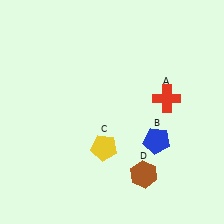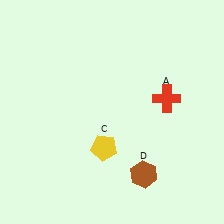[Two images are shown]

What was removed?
The blue pentagon (B) was removed in Image 2.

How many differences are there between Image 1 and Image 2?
There is 1 difference between the two images.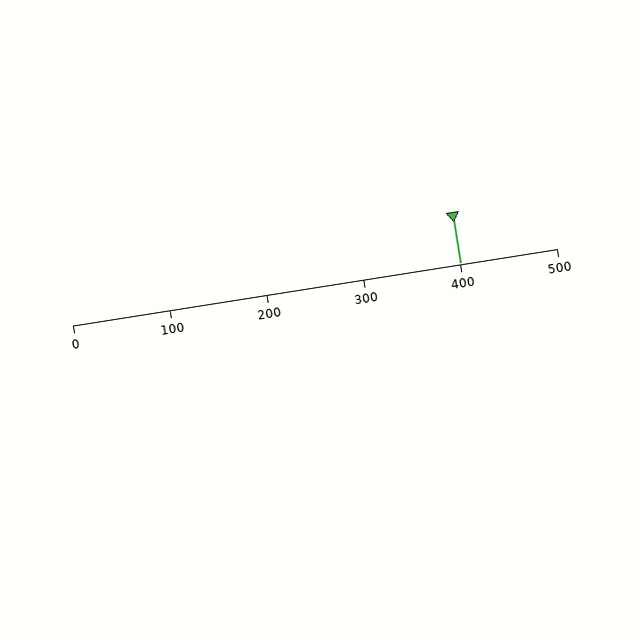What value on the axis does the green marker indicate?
The marker indicates approximately 400.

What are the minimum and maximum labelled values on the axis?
The axis runs from 0 to 500.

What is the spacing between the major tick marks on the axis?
The major ticks are spaced 100 apart.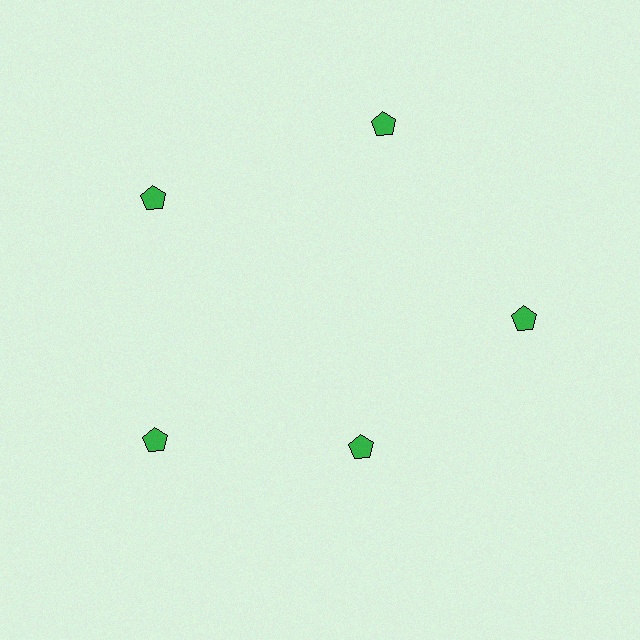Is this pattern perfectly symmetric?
No. The 5 green pentagons are arranged in a ring, but one element near the 5 o'clock position is pulled inward toward the center, breaking the 5-fold rotational symmetry.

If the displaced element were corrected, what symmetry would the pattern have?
It would have 5-fold rotational symmetry — the pattern would map onto itself every 72 degrees.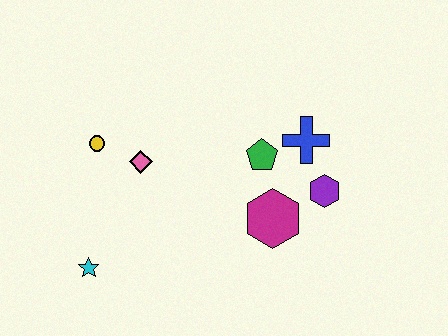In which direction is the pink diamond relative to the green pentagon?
The pink diamond is to the left of the green pentagon.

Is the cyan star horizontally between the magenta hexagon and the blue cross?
No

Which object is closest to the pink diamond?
The yellow circle is closest to the pink diamond.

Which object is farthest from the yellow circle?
The purple hexagon is farthest from the yellow circle.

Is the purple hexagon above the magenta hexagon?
Yes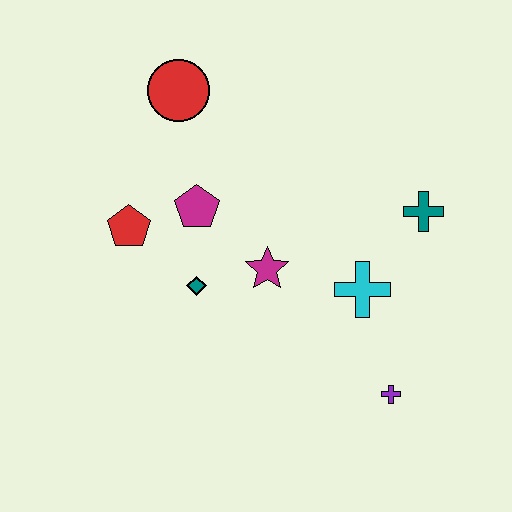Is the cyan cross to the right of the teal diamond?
Yes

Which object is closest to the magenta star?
The teal diamond is closest to the magenta star.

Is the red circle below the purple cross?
No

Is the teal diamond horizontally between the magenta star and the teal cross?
No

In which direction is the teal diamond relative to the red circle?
The teal diamond is below the red circle.